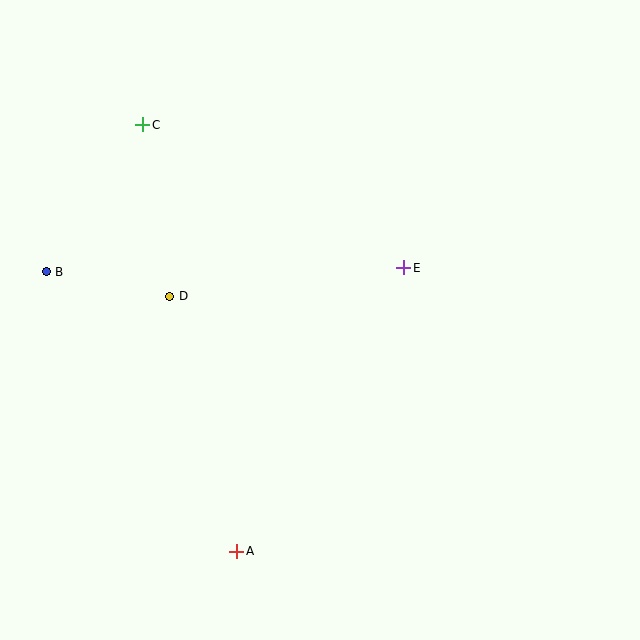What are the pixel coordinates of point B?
Point B is at (46, 272).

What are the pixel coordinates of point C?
Point C is at (143, 125).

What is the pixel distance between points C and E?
The distance between C and E is 298 pixels.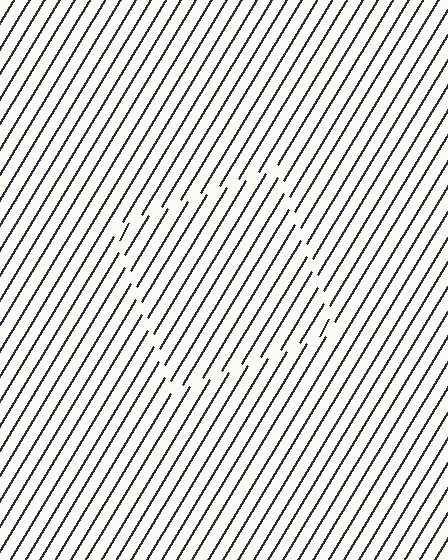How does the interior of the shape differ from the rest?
The interior of the shape contains the same grating, shifted by half a period — the contour is defined by the phase discontinuity where line-ends from the inner and outer gratings abut.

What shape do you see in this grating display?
An illusory square. The interior of the shape contains the same grating, shifted by half a period — the contour is defined by the phase discontinuity where line-ends from the inner and outer gratings abut.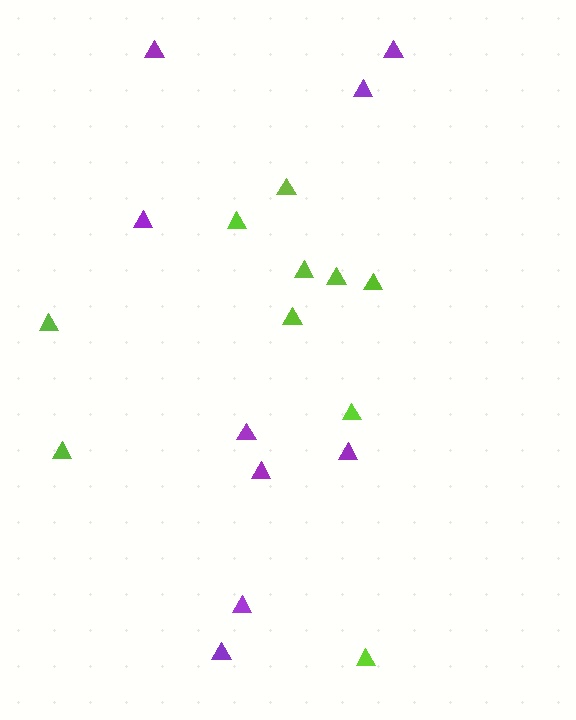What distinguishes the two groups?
There are 2 groups: one group of purple triangles (9) and one group of lime triangles (10).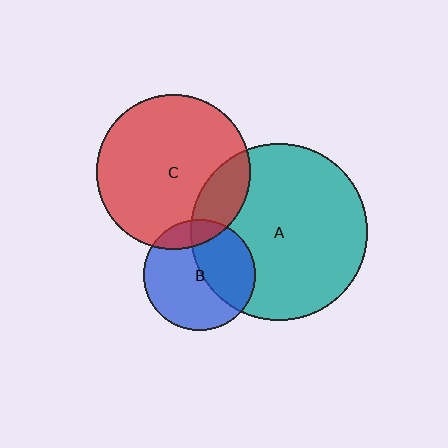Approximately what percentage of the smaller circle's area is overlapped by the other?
Approximately 40%.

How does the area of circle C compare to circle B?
Approximately 1.9 times.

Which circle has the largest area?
Circle A (teal).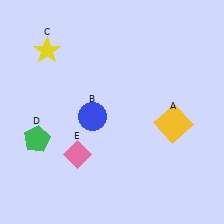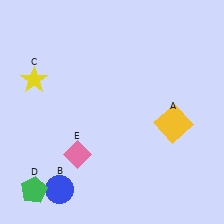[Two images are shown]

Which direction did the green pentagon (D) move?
The green pentagon (D) moved down.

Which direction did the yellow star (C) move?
The yellow star (C) moved down.